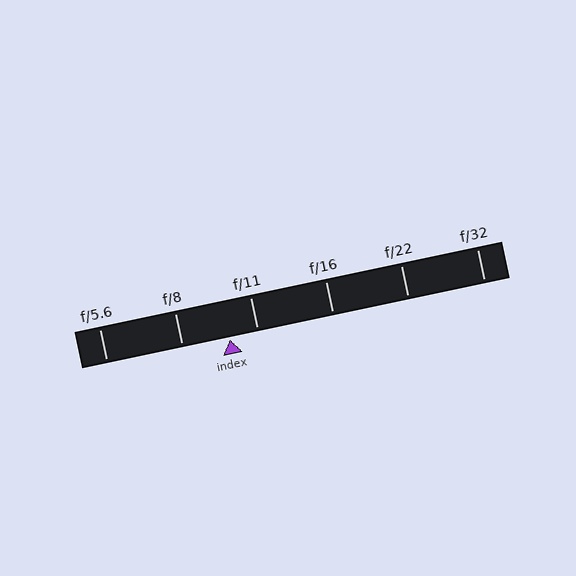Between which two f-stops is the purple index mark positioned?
The index mark is between f/8 and f/11.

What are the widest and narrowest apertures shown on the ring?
The widest aperture shown is f/5.6 and the narrowest is f/32.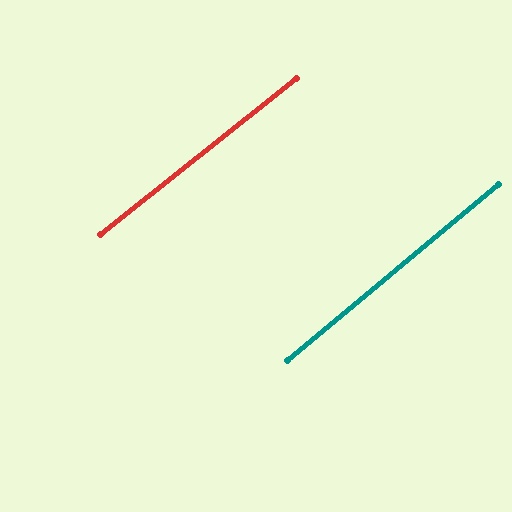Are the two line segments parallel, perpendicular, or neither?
Parallel — their directions differ by only 1.3°.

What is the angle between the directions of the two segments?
Approximately 1 degree.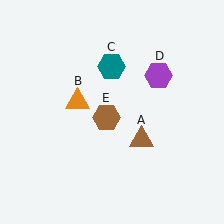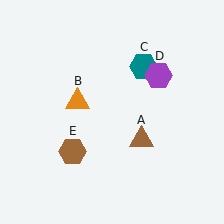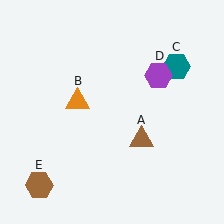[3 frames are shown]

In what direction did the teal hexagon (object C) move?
The teal hexagon (object C) moved right.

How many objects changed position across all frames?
2 objects changed position: teal hexagon (object C), brown hexagon (object E).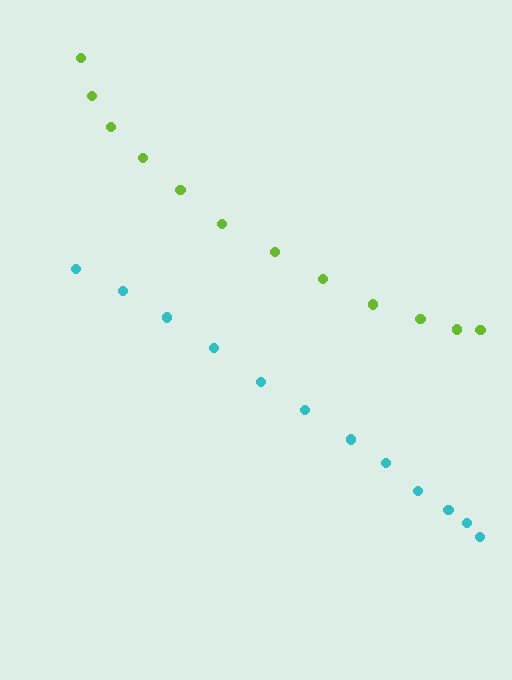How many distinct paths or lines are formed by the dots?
There are 2 distinct paths.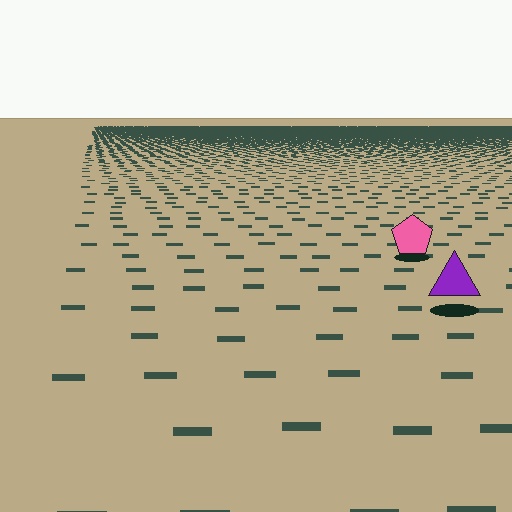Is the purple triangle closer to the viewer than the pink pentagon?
Yes. The purple triangle is closer — you can tell from the texture gradient: the ground texture is coarser near it.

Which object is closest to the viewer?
The purple triangle is closest. The texture marks near it are larger and more spread out.